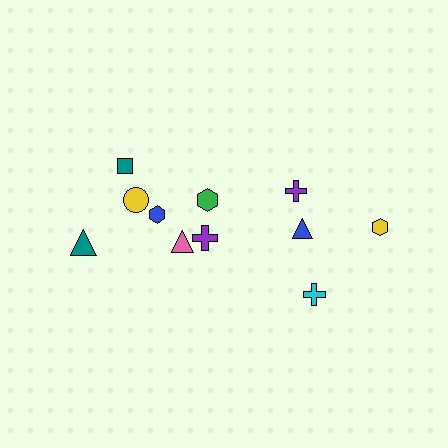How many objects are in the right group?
There are 4 objects.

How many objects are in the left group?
There are 7 objects.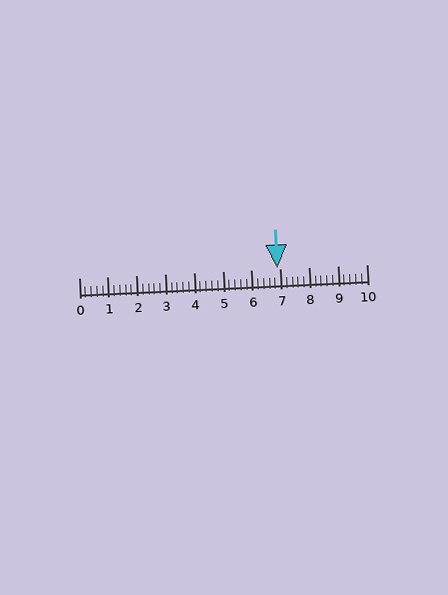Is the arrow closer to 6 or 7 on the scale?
The arrow is closer to 7.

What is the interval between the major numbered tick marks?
The major tick marks are spaced 1 units apart.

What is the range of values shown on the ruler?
The ruler shows values from 0 to 10.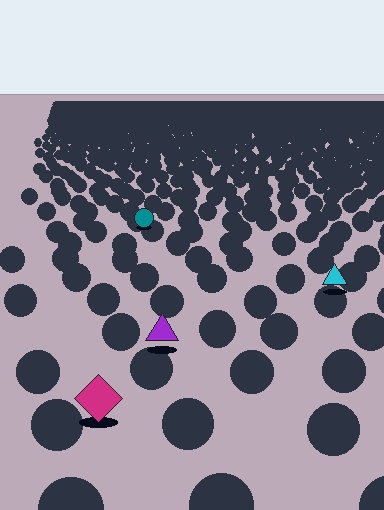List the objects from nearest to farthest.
From nearest to farthest: the magenta diamond, the purple triangle, the cyan triangle, the teal circle.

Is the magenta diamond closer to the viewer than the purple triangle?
Yes. The magenta diamond is closer — you can tell from the texture gradient: the ground texture is coarser near it.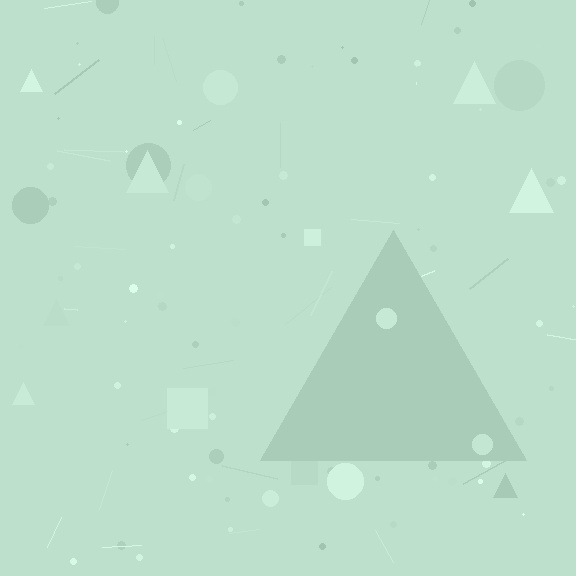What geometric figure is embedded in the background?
A triangle is embedded in the background.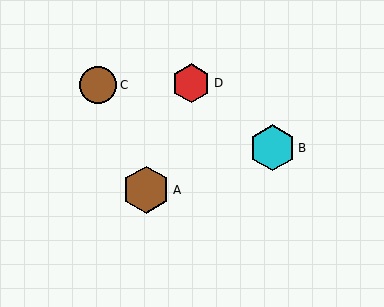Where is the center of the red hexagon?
The center of the red hexagon is at (191, 83).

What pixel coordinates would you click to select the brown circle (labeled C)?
Click at (98, 85) to select the brown circle C.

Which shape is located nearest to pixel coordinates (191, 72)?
The red hexagon (labeled D) at (191, 83) is nearest to that location.